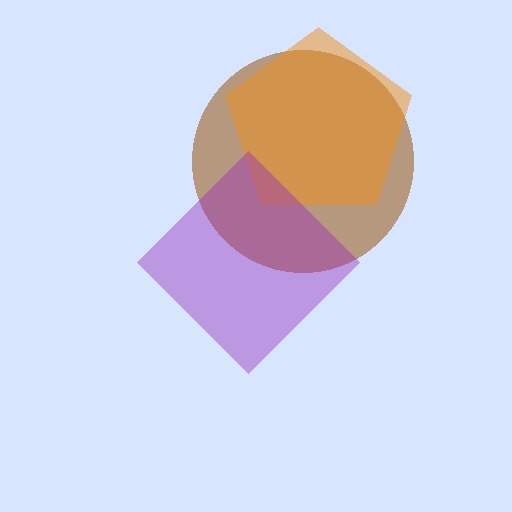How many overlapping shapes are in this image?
There are 3 overlapping shapes in the image.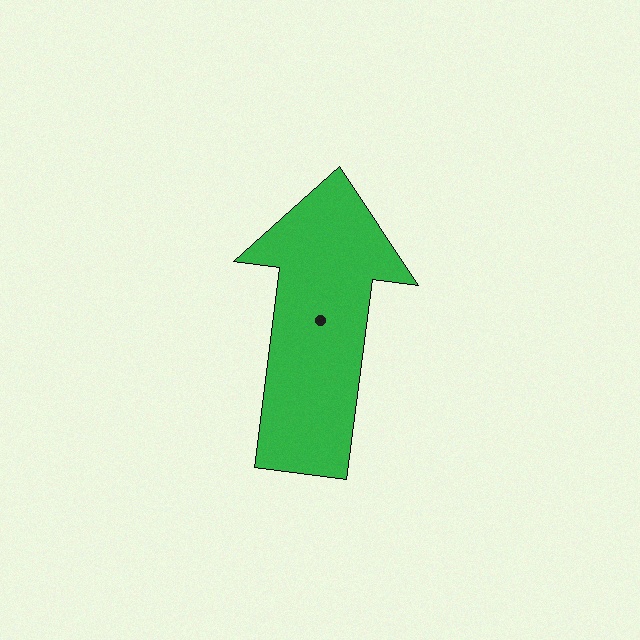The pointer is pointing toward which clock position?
Roughly 12 o'clock.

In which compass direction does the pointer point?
North.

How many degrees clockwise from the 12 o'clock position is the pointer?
Approximately 7 degrees.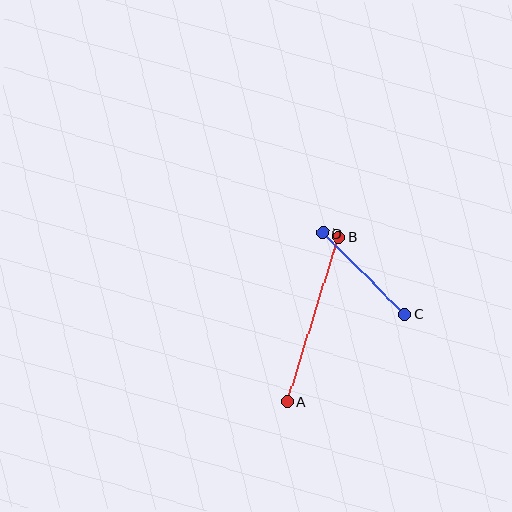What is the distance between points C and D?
The distance is approximately 115 pixels.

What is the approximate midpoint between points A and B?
The midpoint is at approximately (313, 319) pixels.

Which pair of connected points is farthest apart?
Points A and B are farthest apart.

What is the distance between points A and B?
The distance is approximately 172 pixels.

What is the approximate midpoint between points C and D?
The midpoint is at approximately (364, 274) pixels.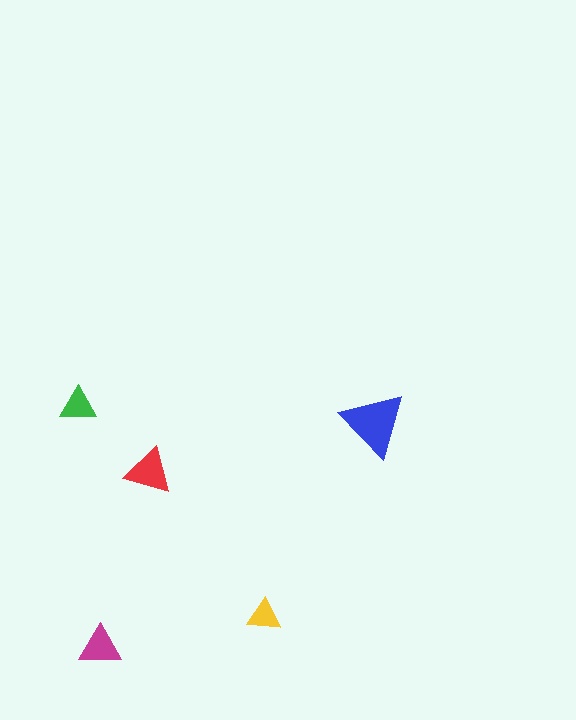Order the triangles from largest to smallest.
the blue one, the red one, the magenta one, the green one, the yellow one.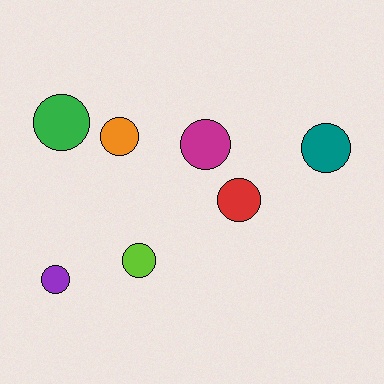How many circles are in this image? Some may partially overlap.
There are 7 circles.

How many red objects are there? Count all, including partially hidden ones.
There is 1 red object.